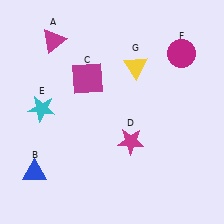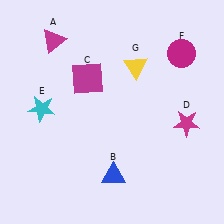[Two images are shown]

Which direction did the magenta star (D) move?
The magenta star (D) moved right.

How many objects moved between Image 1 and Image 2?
2 objects moved between the two images.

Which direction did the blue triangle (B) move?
The blue triangle (B) moved right.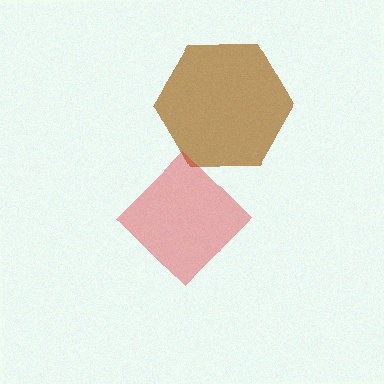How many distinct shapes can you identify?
There are 2 distinct shapes: a brown hexagon, a red diamond.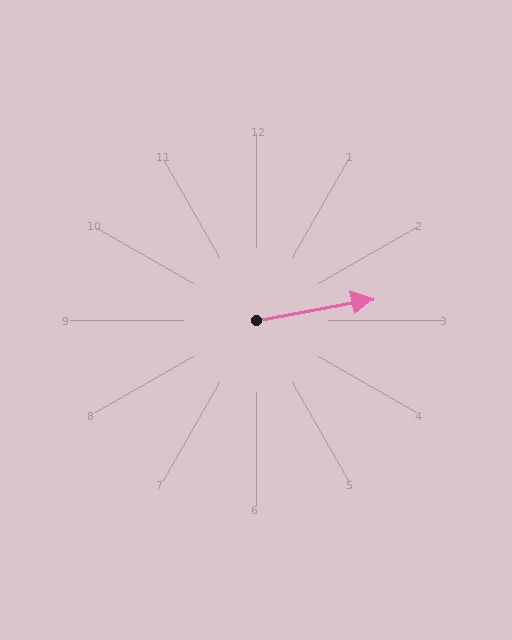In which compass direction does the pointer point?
East.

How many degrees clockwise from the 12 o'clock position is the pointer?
Approximately 79 degrees.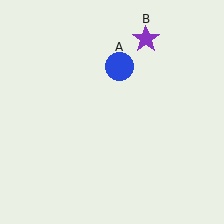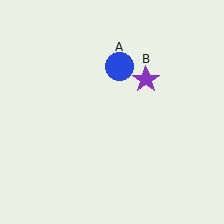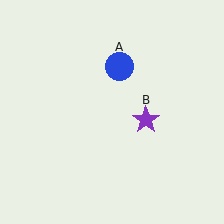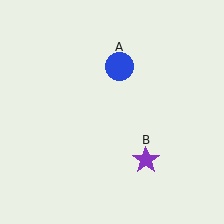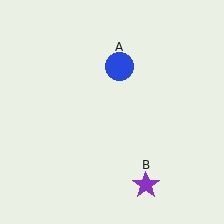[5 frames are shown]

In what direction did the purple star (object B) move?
The purple star (object B) moved down.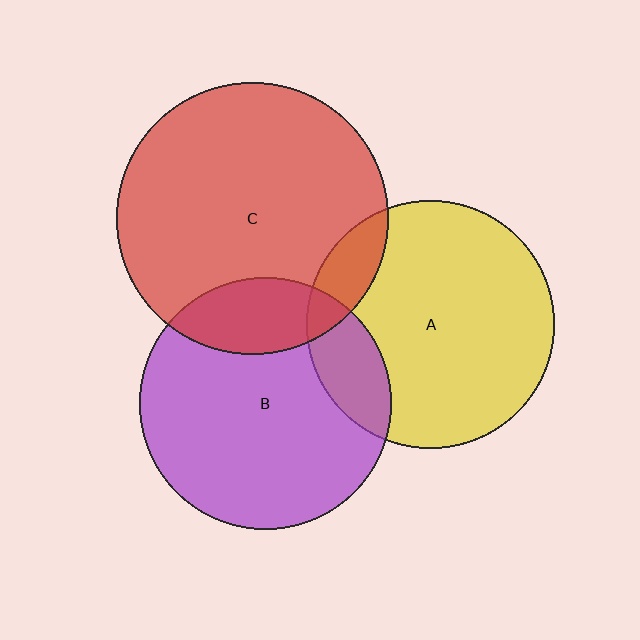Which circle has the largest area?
Circle C (red).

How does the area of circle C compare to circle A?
Approximately 1.2 times.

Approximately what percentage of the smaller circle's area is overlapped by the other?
Approximately 20%.